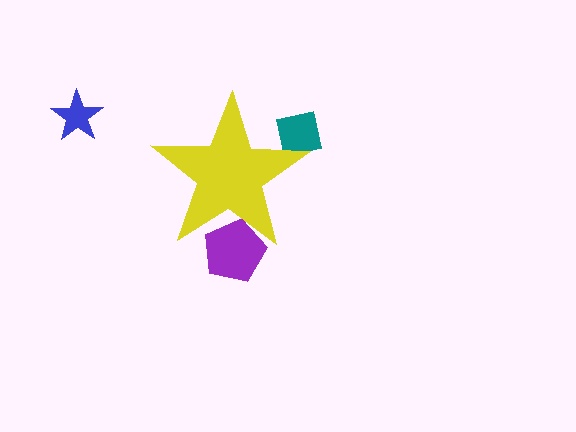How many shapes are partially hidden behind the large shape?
2 shapes are partially hidden.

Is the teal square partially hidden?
Yes, the teal square is partially hidden behind the yellow star.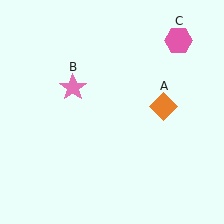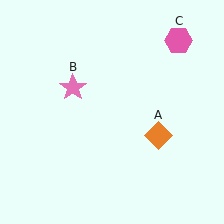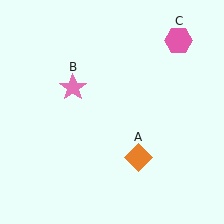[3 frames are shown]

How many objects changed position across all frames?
1 object changed position: orange diamond (object A).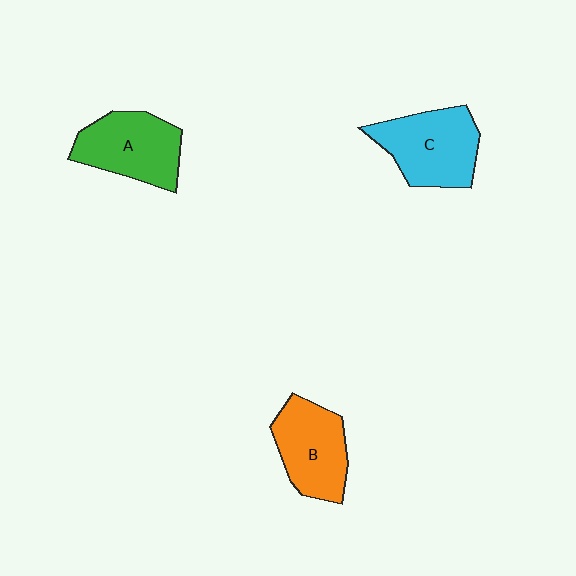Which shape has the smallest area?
Shape B (orange).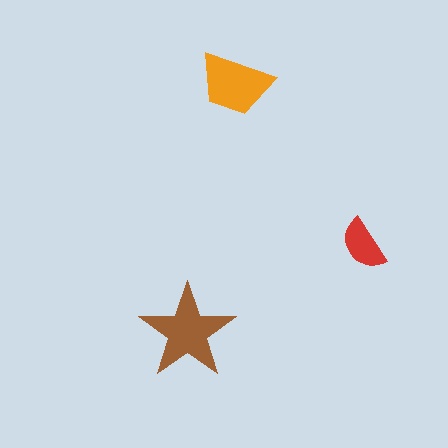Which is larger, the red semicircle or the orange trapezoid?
The orange trapezoid.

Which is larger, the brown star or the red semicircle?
The brown star.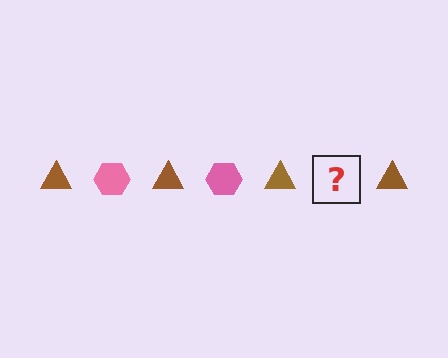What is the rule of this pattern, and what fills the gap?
The rule is that the pattern alternates between brown triangle and pink hexagon. The gap should be filled with a pink hexagon.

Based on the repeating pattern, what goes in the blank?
The blank should be a pink hexagon.